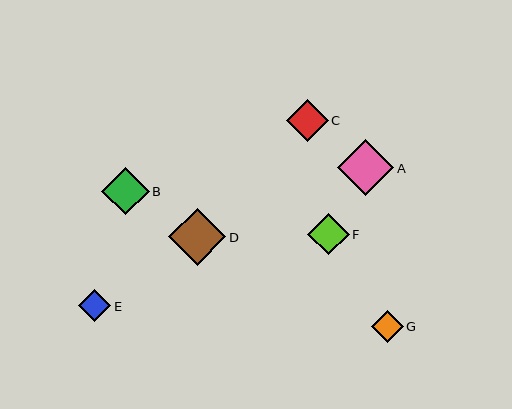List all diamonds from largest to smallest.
From largest to smallest: D, A, B, C, F, E, G.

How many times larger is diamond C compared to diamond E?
Diamond C is approximately 1.3 times the size of diamond E.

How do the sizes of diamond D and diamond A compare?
Diamond D and diamond A are approximately the same size.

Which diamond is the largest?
Diamond D is the largest with a size of approximately 57 pixels.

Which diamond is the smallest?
Diamond G is the smallest with a size of approximately 32 pixels.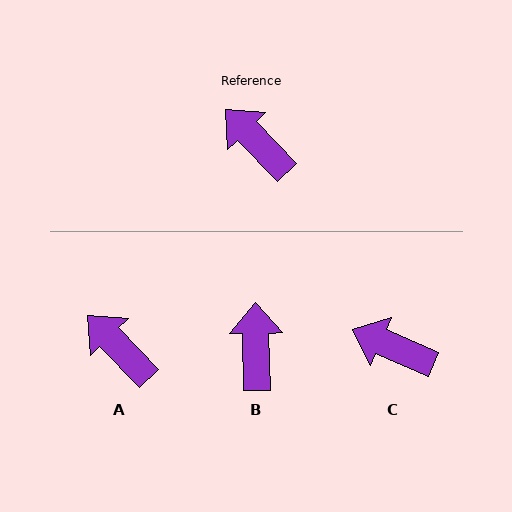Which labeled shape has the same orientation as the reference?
A.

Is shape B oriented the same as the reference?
No, it is off by about 43 degrees.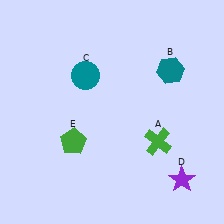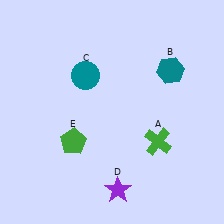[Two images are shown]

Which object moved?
The purple star (D) moved left.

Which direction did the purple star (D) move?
The purple star (D) moved left.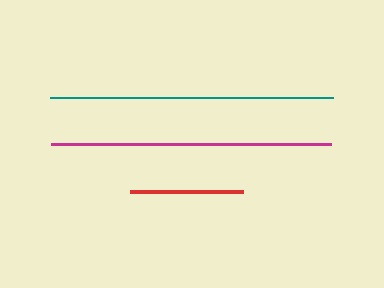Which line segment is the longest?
The teal line is the longest at approximately 283 pixels.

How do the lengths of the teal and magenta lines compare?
The teal and magenta lines are approximately the same length.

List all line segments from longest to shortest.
From longest to shortest: teal, magenta, red.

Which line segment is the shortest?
The red line is the shortest at approximately 113 pixels.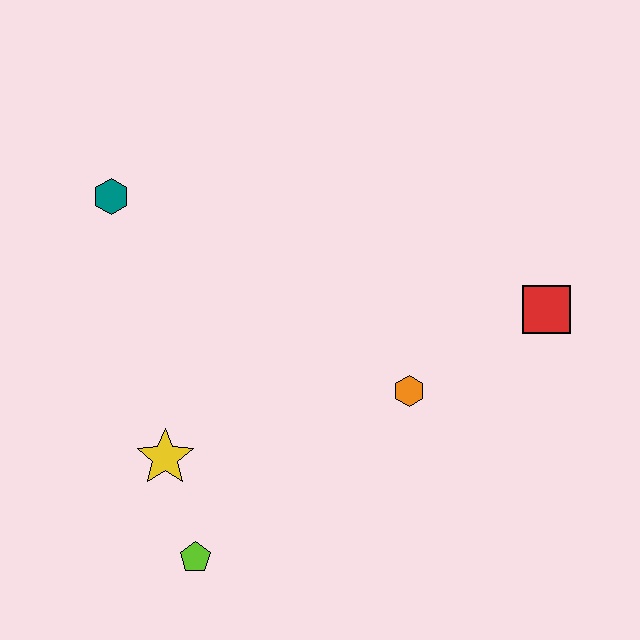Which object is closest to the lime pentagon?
The yellow star is closest to the lime pentagon.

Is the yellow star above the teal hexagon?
No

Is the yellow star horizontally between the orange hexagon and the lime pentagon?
No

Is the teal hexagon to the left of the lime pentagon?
Yes